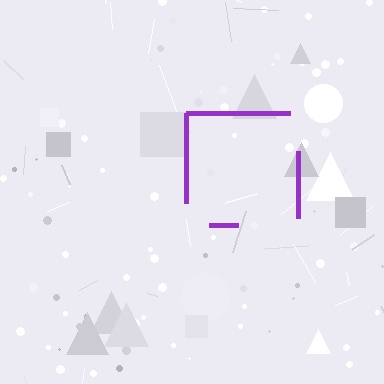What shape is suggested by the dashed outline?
The dashed outline suggests a square.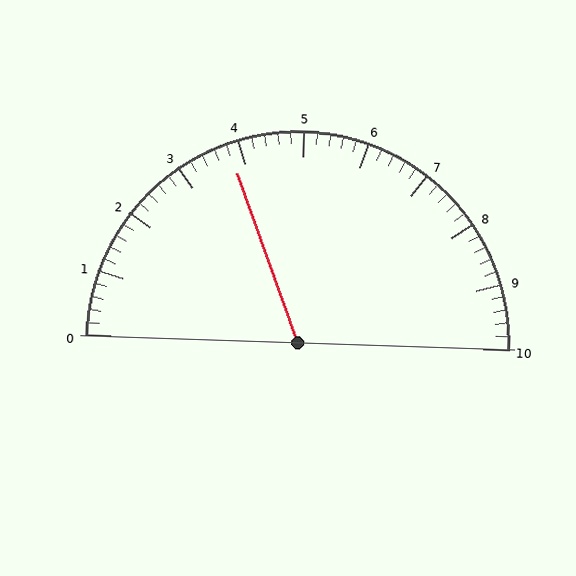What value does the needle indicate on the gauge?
The needle indicates approximately 3.8.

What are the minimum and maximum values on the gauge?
The gauge ranges from 0 to 10.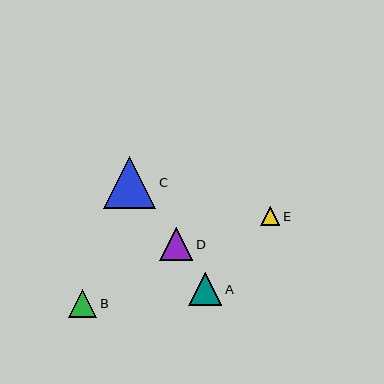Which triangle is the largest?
Triangle C is the largest with a size of approximately 52 pixels.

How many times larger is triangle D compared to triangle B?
Triangle D is approximately 1.2 times the size of triangle B.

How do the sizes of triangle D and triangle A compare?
Triangle D and triangle A are approximately the same size.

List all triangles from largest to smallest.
From largest to smallest: C, D, A, B, E.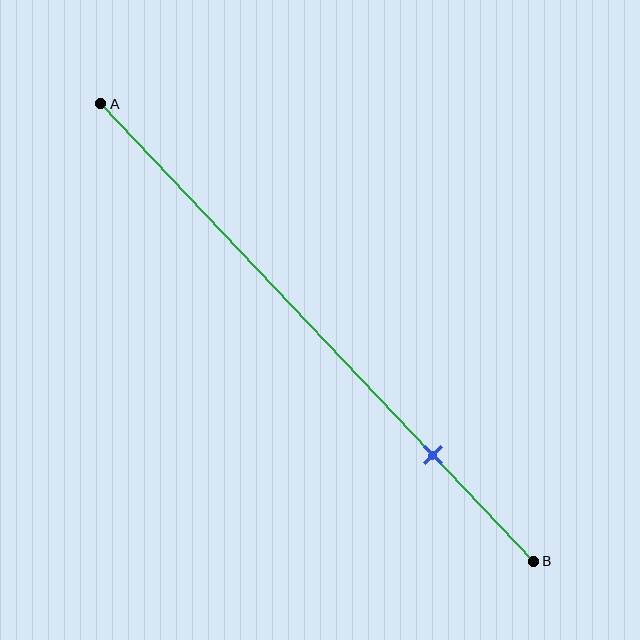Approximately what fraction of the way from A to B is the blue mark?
The blue mark is approximately 75% of the way from A to B.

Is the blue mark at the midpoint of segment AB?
No, the mark is at about 75% from A, not at the 50% midpoint.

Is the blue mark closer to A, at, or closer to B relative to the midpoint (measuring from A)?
The blue mark is closer to point B than the midpoint of segment AB.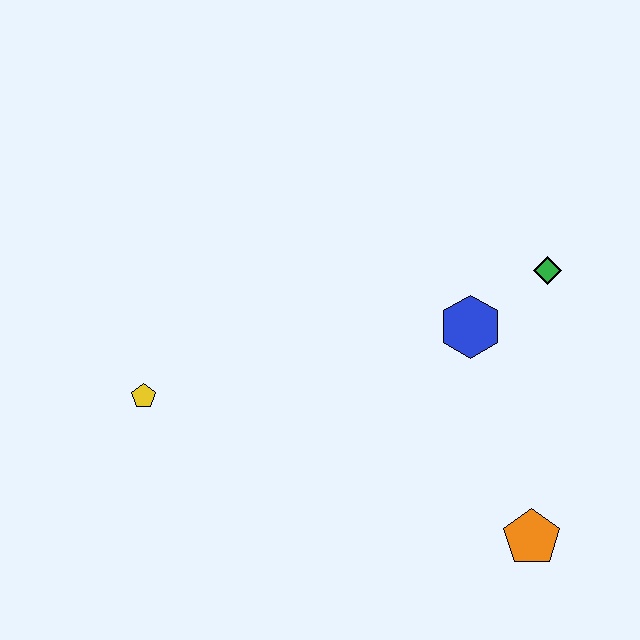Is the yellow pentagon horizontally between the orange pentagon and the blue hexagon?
No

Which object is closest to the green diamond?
The blue hexagon is closest to the green diamond.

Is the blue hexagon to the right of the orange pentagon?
No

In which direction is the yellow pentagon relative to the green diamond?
The yellow pentagon is to the left of the green diamond.